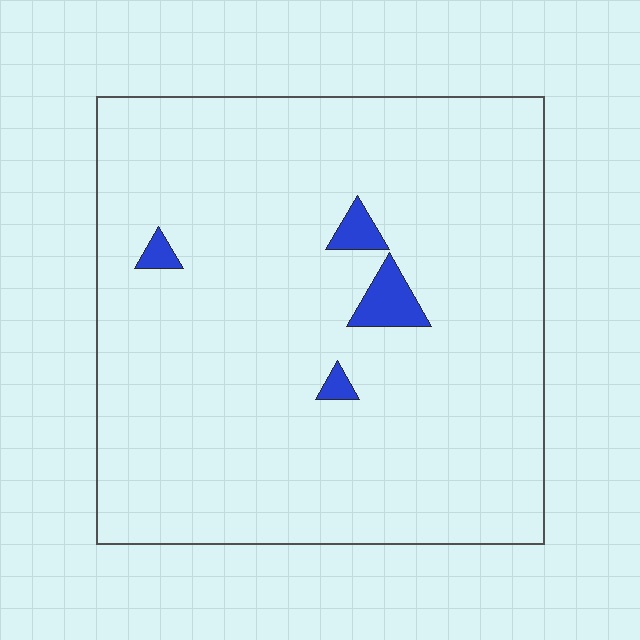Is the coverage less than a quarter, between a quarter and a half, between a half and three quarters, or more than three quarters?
Less than a quarter.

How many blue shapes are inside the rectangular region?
4.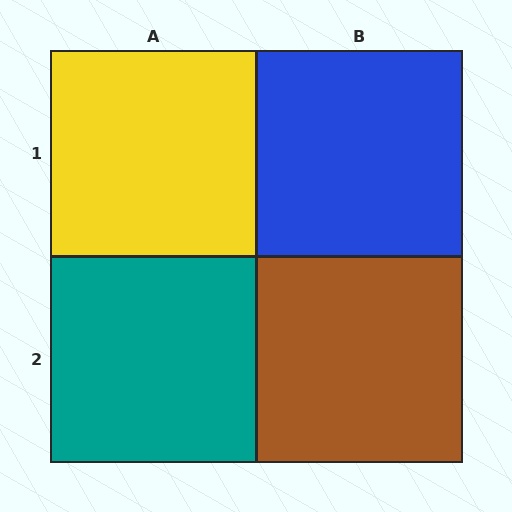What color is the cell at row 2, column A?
Teal.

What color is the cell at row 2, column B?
Brown.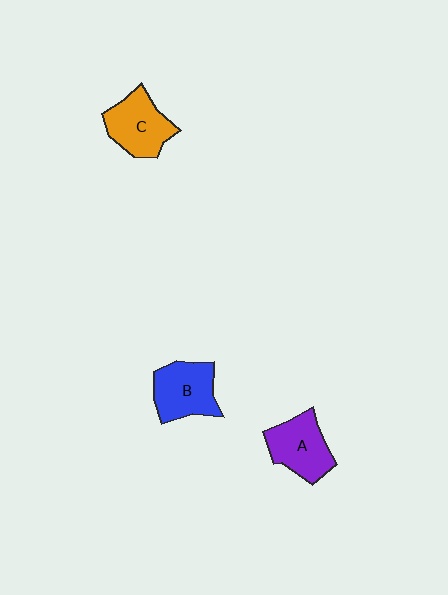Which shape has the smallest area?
Shape A (purple).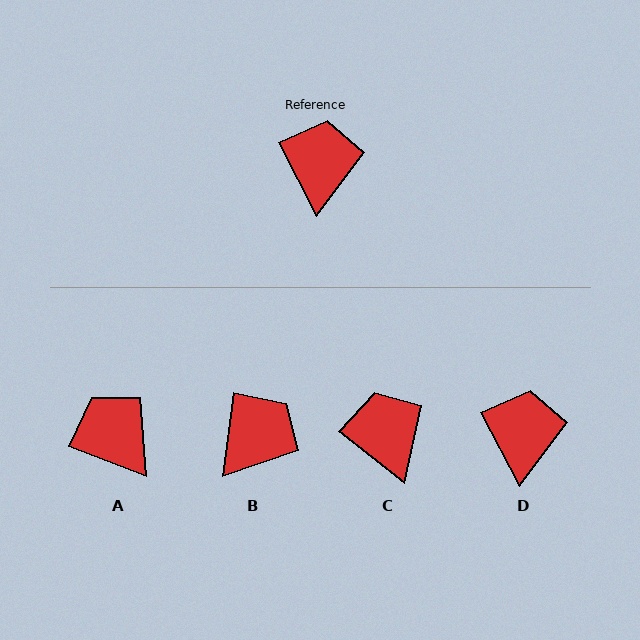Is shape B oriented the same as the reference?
No, it is off by about 35 degrees.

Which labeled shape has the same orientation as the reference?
D.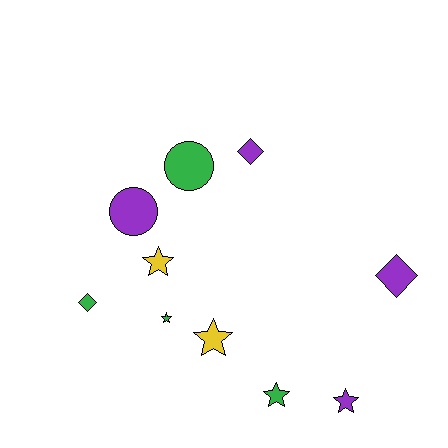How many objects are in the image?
There are 10 objects.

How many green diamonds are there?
There is 1 green diamond.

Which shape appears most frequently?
Star, with 5 objects.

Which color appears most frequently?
Purple, with 4 objects.